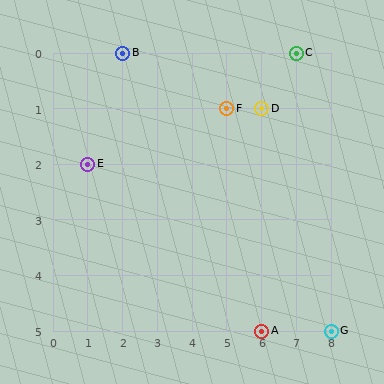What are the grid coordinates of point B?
Point B is at grid coordinates (2, 0).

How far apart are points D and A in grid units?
Points D and A are 4 rows apart.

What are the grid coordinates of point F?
Point F is at grid coordinates (5, 1).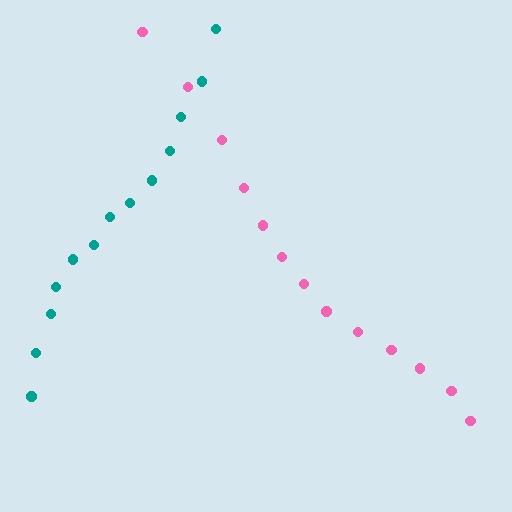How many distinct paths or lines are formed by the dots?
There are 2 distinct paths.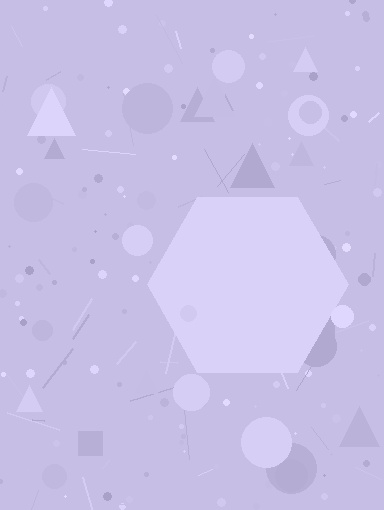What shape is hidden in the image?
A hexagon is hidden in the image.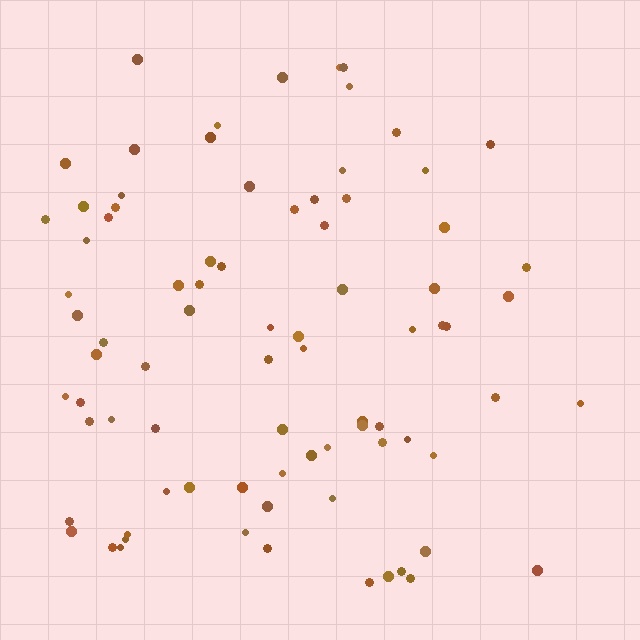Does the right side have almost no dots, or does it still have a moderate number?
Still a moderate number, just noticeably fewer than the left.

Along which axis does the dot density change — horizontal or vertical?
Horizontal.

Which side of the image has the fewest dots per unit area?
The right.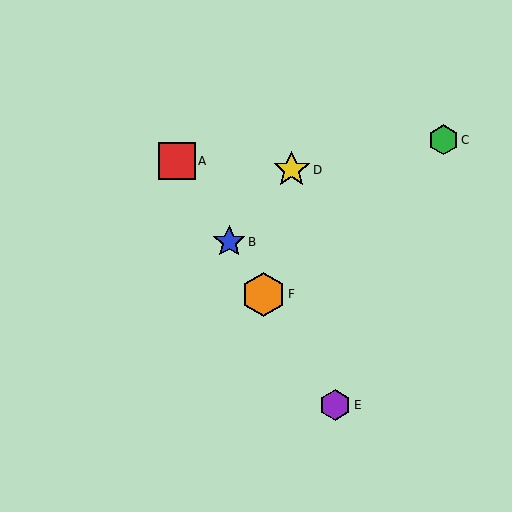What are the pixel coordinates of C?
Object C is at (443, 140).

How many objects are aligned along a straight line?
4 objects (A, B, E, F) are aligned along a straight line.